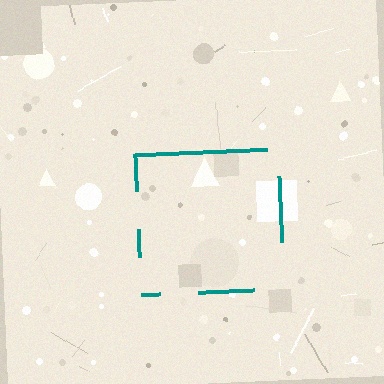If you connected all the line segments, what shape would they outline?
They would outline a square.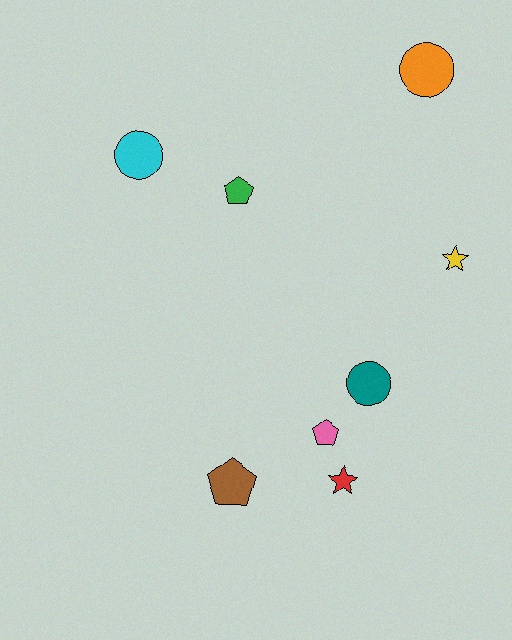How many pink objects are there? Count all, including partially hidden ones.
There is 1 pink object.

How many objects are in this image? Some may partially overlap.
There are 8 objects.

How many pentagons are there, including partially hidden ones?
There are 3 pentagons.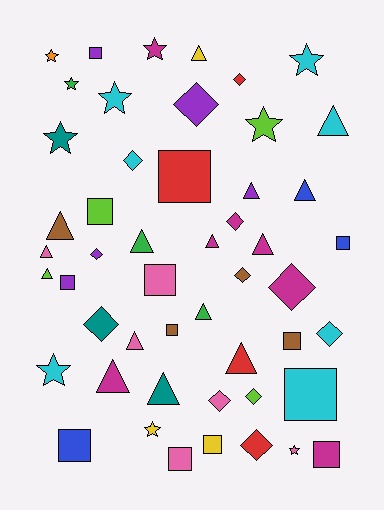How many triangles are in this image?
There are 15 triangles.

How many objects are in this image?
There are 50 objects.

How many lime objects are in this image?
There are 4 lime objects.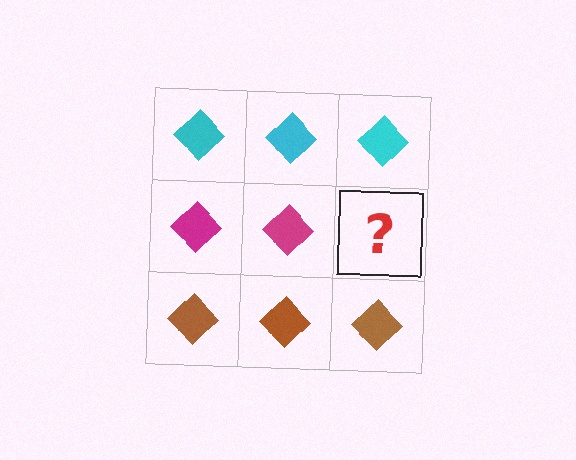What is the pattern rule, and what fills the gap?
The rule is that each row has a consistent color. The gap should be filled with a magenta diamond.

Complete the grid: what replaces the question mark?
The question mark should be replaced with a magenta diamond.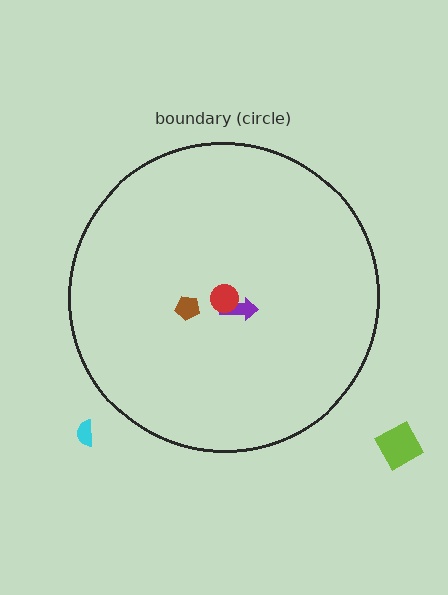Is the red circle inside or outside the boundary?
Inside.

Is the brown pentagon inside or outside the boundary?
Inside.